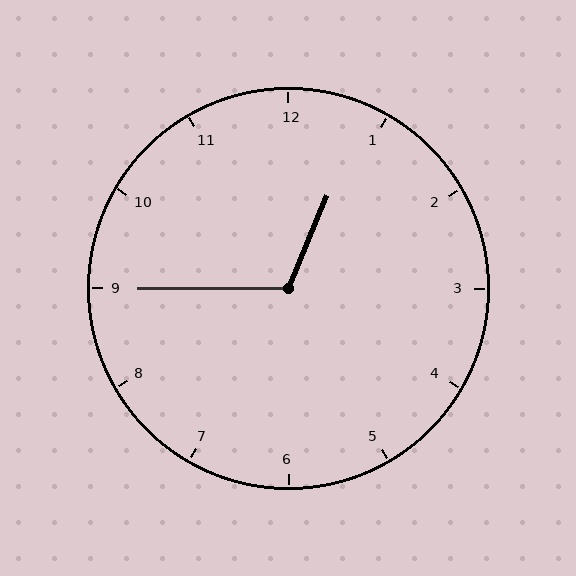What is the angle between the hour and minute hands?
Approximately 112 degrees.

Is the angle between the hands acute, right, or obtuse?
It is obtuse.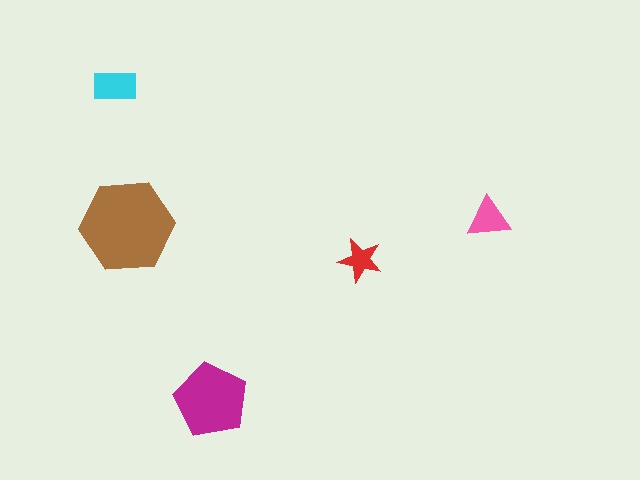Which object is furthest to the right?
The pink triangle is rightmost.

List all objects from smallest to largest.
The red star, the pink triangle, the cyan rectangle, the magenta pentagon, the brown hexagon.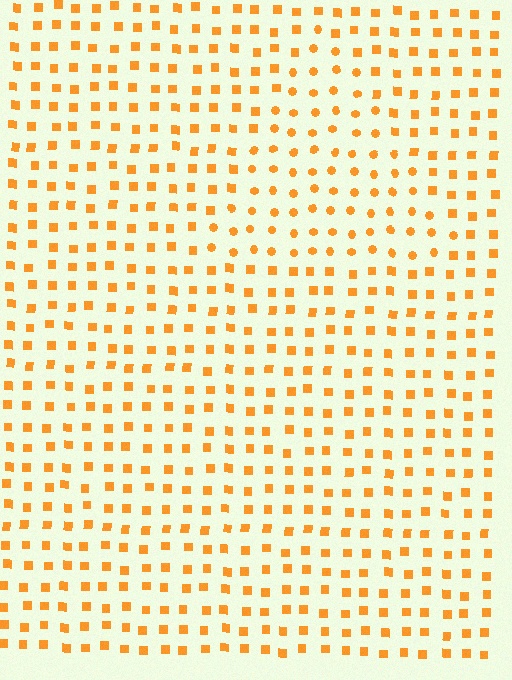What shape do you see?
I see a triangle.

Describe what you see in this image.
The image is filled with small orange elements arranged in a uniform grid. A triangle-shaped region contains circles, while the surrounding area contains squares. The boundary is defined purely by the change in element shape.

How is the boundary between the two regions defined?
The boundary is defined by a change in element shape: circles inside vs. squares outside. All elements share the same color and spacing.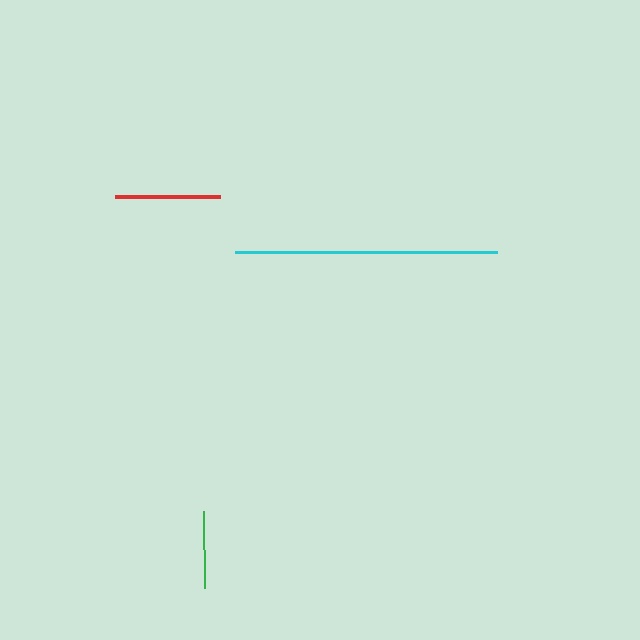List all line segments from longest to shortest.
From longest to shortest: cyan, red, green.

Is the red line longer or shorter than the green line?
The red line is longer than the green line.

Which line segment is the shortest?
The green line is the shortest at approximately 77 pixels.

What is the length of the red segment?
The red segment is approximately 104 pixels long.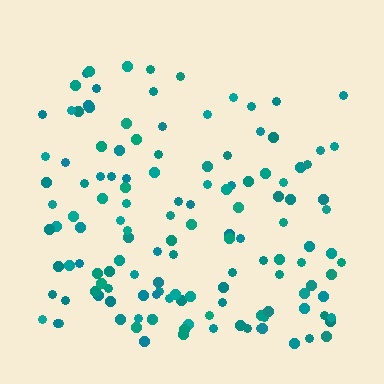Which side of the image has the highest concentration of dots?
The bottom.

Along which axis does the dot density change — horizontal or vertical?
Vertical.